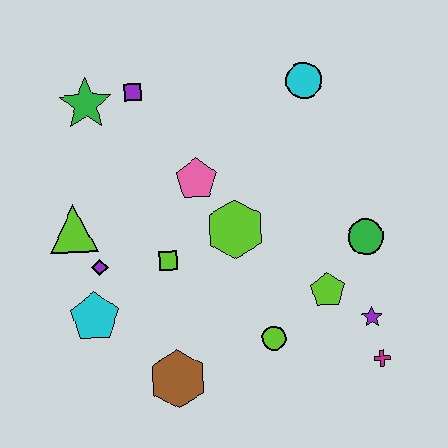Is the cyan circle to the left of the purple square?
No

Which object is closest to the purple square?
The green star is closest to the purple square.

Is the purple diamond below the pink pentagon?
Yes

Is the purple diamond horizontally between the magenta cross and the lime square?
No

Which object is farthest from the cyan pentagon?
The cyan circle is farthest from the cyan pentagon.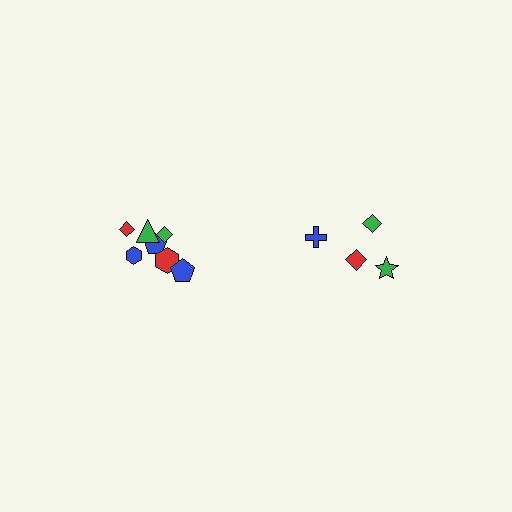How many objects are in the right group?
There are 4 objects.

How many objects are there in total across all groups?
There are 11 objects.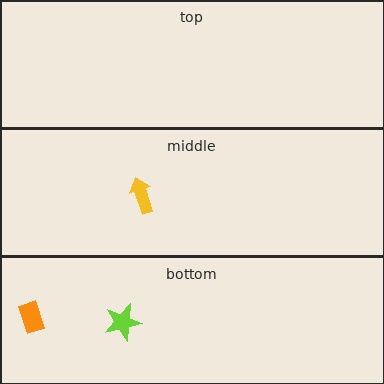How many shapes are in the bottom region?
2.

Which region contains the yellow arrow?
The middle region.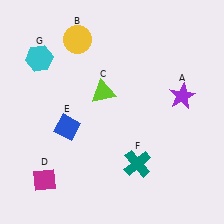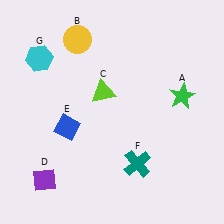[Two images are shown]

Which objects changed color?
A changed from purple to green. D changed from magenta to purple.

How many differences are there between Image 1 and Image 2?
There are 2 differences between the two images.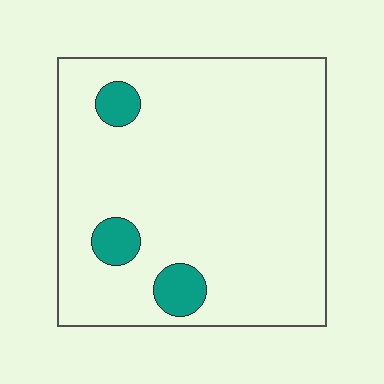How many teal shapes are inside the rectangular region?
3.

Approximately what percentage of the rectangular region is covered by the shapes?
Approximately 10%.